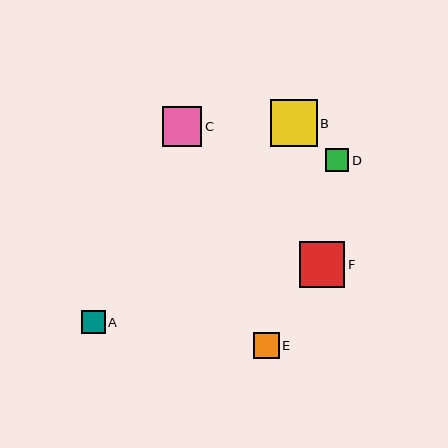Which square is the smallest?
Square D is the smallest with a size of approximately 23 pixels.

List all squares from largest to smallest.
From largest to smallest: B, F, C, E, A, D.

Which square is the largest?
Square B is the largest with a size of approximately 47 pixels.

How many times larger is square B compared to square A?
Square B is approximately 2.0 times the size of square A.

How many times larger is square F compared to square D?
Square F is approximately 2.0 times the size of square D.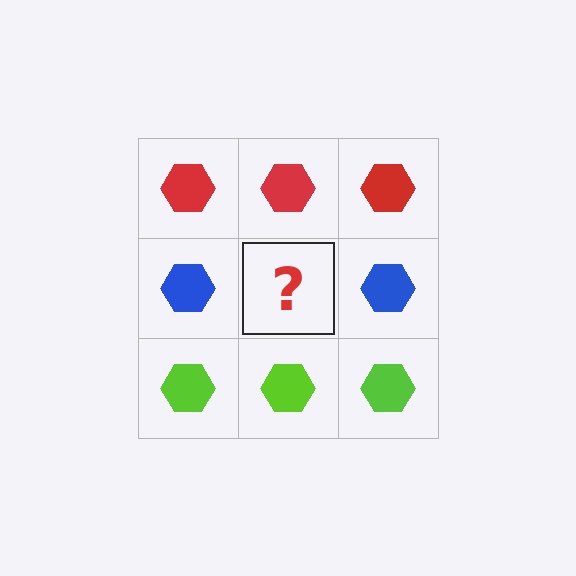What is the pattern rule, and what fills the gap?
The rule is that each row has a consistent color. The gap should be filled with a blue hexagon.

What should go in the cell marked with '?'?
The missing cell should contain a blue hexagon.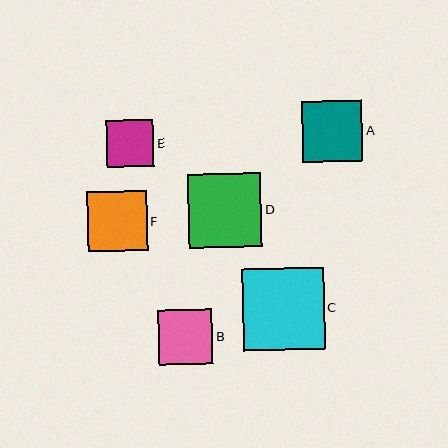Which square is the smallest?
Square E is the smallest with a size of approximately 47 pixels.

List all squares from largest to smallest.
From largest to smallest: C, D, A, F, B, E.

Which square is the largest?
Square C is the largest with a size of approximately 82 pixels.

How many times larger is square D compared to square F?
Square D is approximately 1.2 times the size of square F.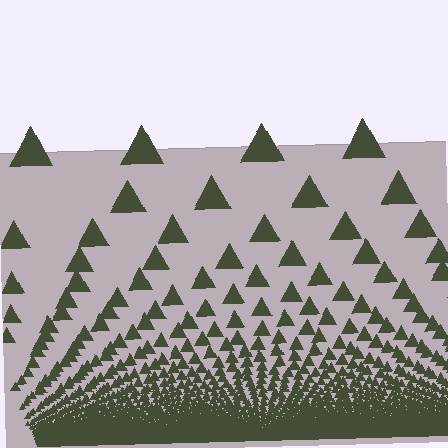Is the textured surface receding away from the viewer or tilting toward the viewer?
The surface appears to tilt toward the viewer. Texture elements get larger and sparser toward the top.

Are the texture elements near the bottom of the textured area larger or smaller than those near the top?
Smaller. The gradient is inverted — elements near the bottom are smaller and denser.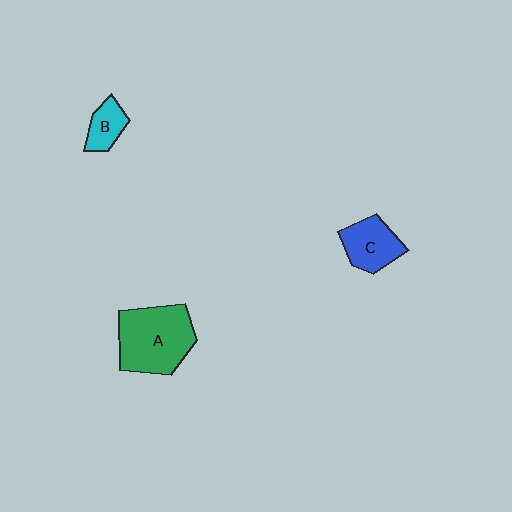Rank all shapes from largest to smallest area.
From largest to smallest: A (green), C (blue), B (cyan).